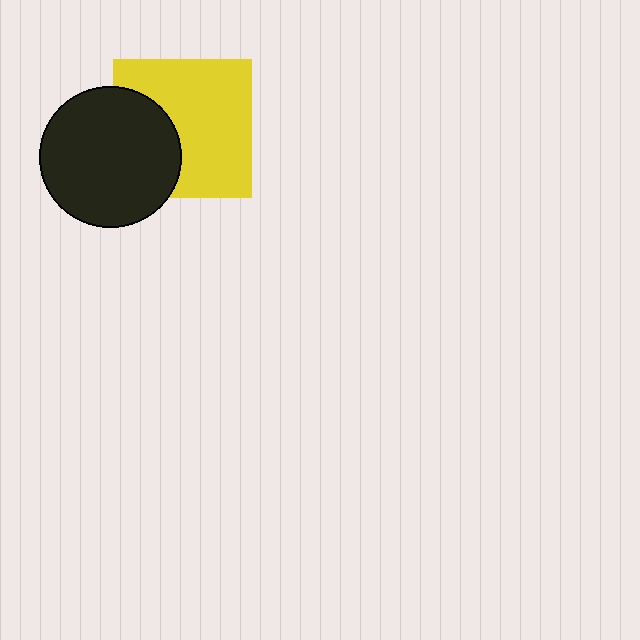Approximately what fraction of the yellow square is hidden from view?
Roughly 33% of the yellow square is hidden behind the black circle.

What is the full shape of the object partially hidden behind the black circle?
The partially hidden object is a yellow square.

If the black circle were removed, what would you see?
You would see the complete yellow square.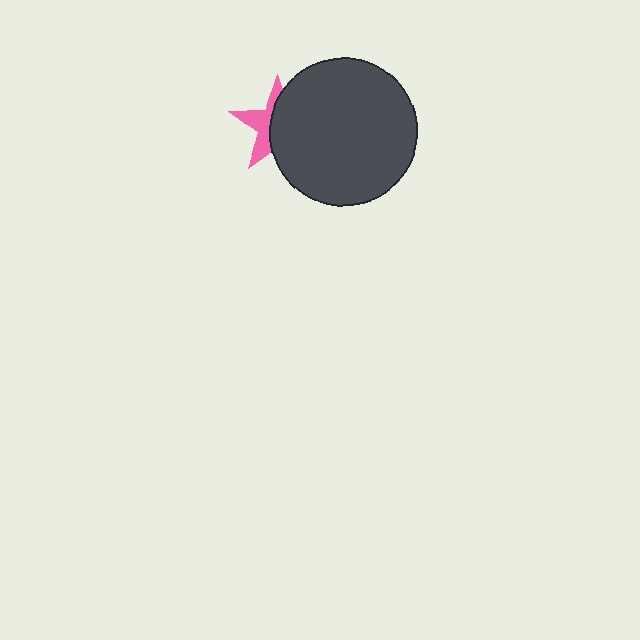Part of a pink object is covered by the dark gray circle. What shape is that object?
It is a star.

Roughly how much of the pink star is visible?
A small part of it is visible (roughly 41%).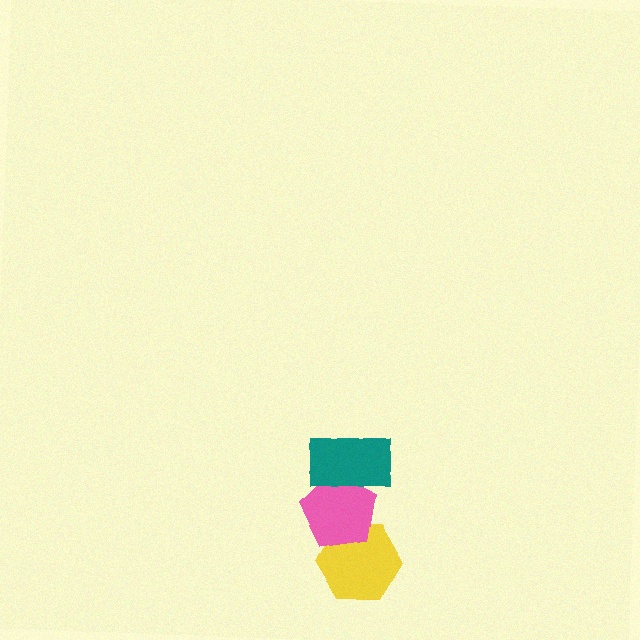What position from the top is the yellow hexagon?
The yellow hexagon is 3rd from the top.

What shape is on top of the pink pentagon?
The teal rectangle is on top of the pink pentagon.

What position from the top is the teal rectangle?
The teal rectangle is 1st from the top.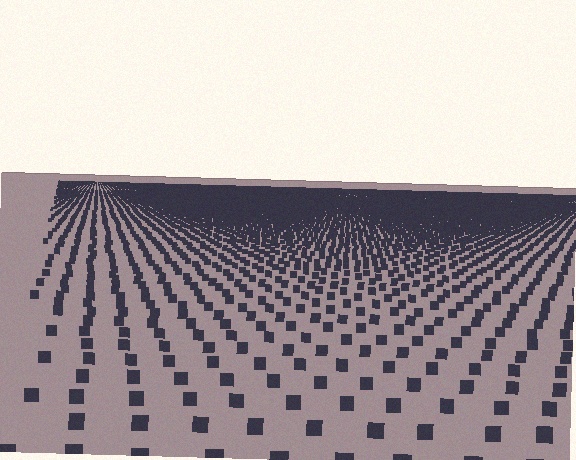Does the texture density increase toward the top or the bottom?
Density increases toward the top.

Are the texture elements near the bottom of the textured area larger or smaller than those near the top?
Larger. Near the bottom, elements are closer to the viewer and appear at a bigger on-screen size.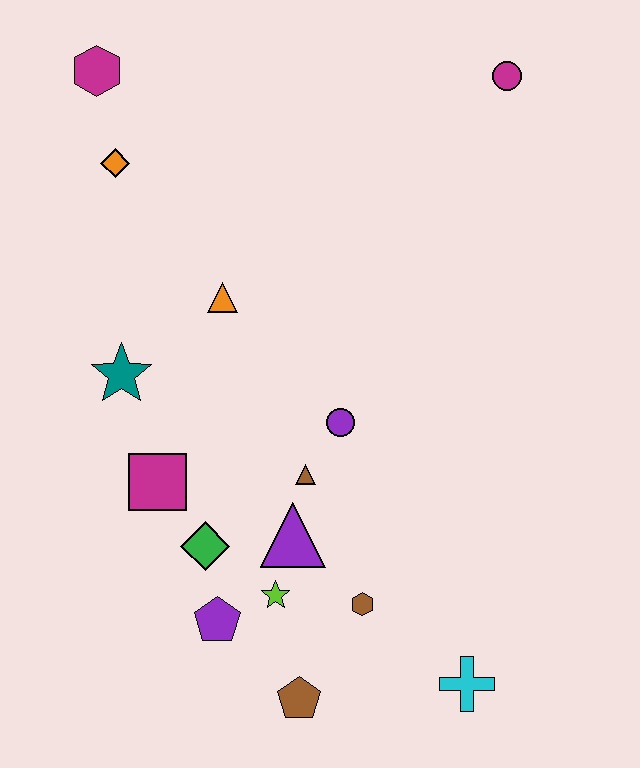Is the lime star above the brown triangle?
No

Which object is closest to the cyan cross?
The brown hexagon is closest to the cyan cross.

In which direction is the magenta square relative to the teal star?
The magenta square is below the teal star.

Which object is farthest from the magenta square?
The magenta circle is farthest from the magenta square.